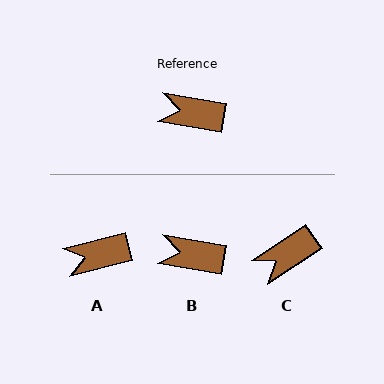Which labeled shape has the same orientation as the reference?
B.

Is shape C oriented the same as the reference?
No, it is off by about 44 degrees.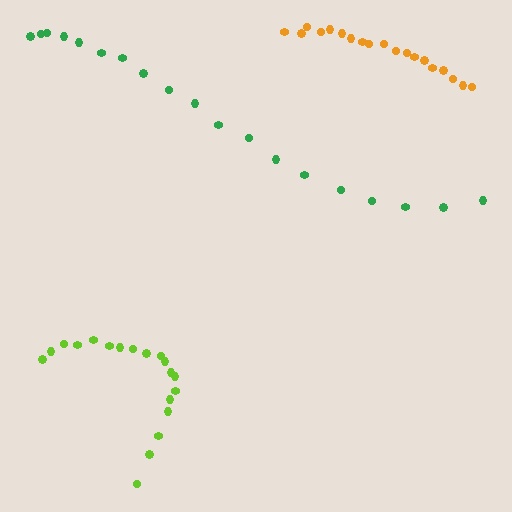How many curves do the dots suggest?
There are 3 distinct paths.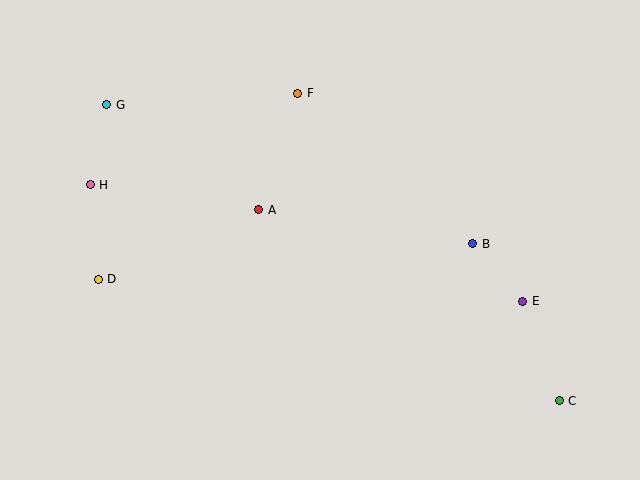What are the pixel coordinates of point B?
Point B is at (473, 244).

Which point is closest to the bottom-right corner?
Point C is closest to the bottom-right corner.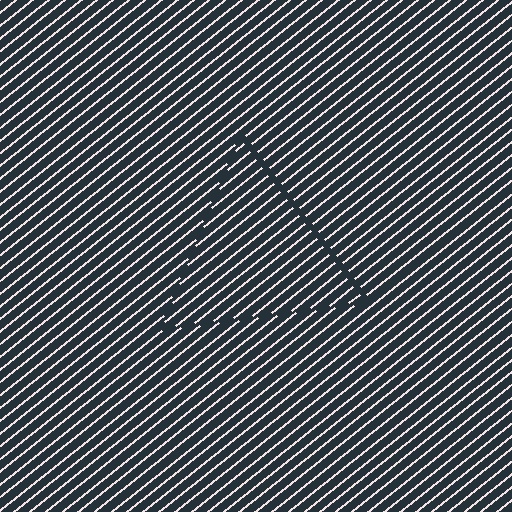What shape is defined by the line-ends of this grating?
An illusory triangle. The interior of the shape contains the same grating, shifted by half a period — the contour is defined by the phase discontinuity where line-ends from the inner and outer gratings abut.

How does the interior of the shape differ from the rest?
The interior of the shape contains the same grating, shifted by half a period — the contour is defined by the phase discontinuity where line-ends from the inner and outer gratings abut.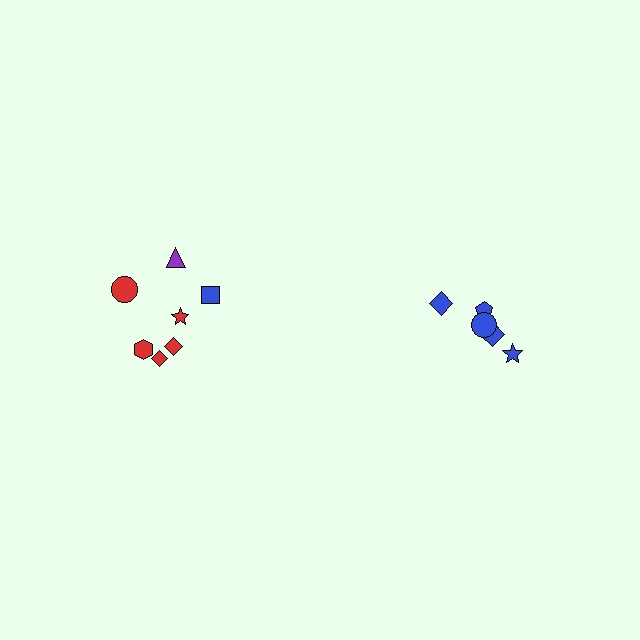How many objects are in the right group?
There are 5 objects.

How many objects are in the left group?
There are 7 objects.